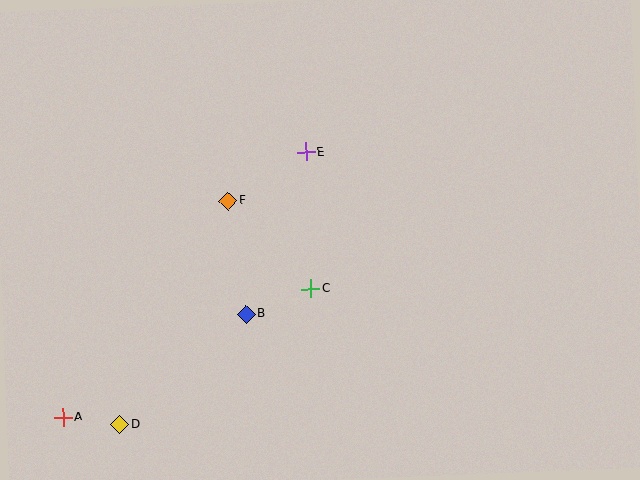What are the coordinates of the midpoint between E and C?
The midpoint between E and C is at (308, 220).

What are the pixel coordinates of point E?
Point E is at (306, 152).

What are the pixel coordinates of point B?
Point B is at (246, 314).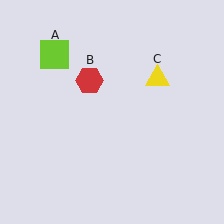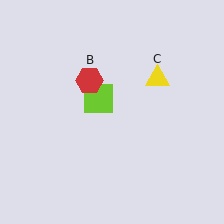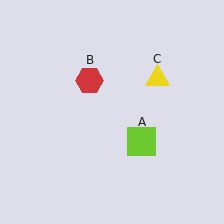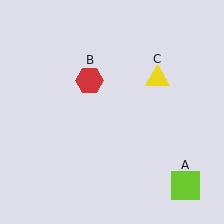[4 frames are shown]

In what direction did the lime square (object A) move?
The lime square (object A) moved down and to the right.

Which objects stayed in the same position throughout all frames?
Red hexagon (object B) and yellow triangle (object C) remained stationary.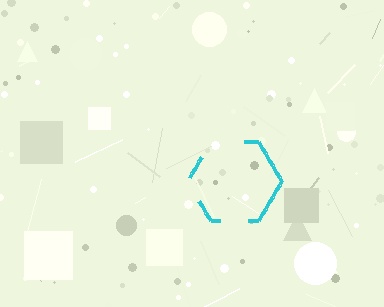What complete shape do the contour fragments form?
The contour fragments form a hexagon.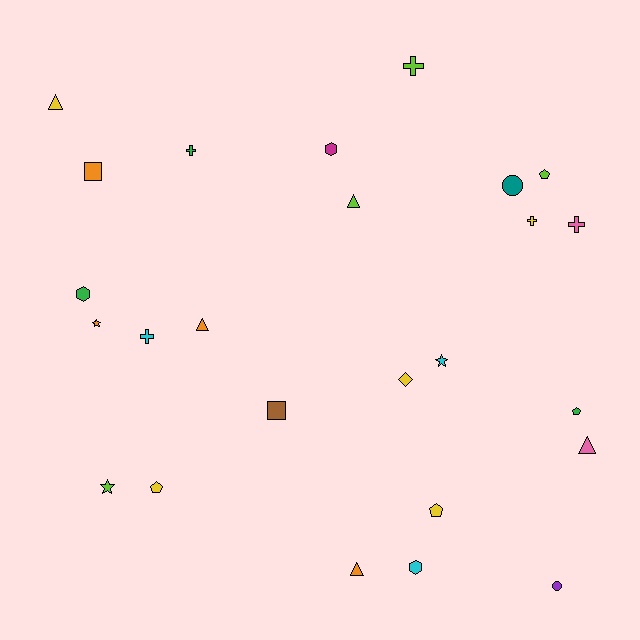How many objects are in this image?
There are 25 objects.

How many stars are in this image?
There are 3 stars.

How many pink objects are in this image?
There are 2 pink objects.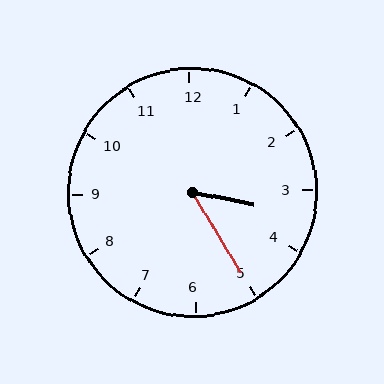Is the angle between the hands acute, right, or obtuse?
It is acute.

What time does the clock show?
3:25.